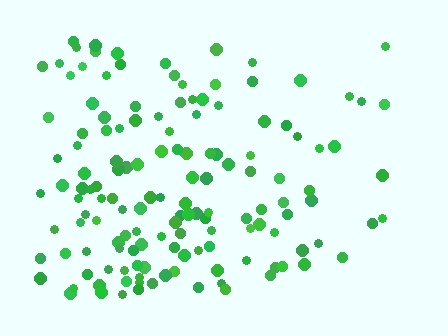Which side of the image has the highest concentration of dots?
The left.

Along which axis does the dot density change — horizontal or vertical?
Horizontal.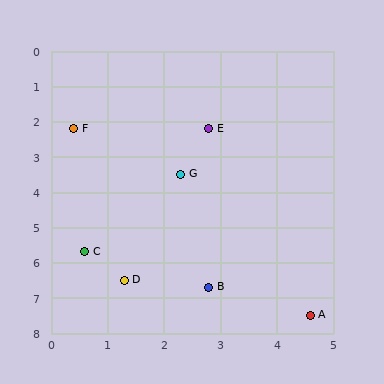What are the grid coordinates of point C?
Point C is at approximately (0.6, 5.7).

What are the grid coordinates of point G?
Point G is at approximately (2.3, 3.5).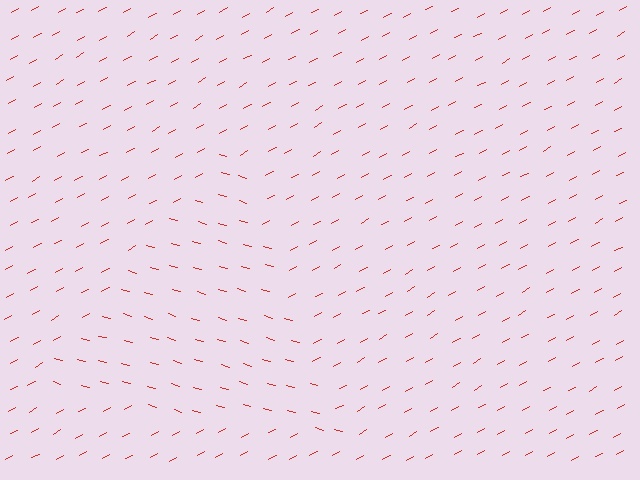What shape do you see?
I see a triangle.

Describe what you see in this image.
The image is filled with small red line segments. A triangle region in the image has lines oriented differently from the surrounding lines, creating a visible texture boundary.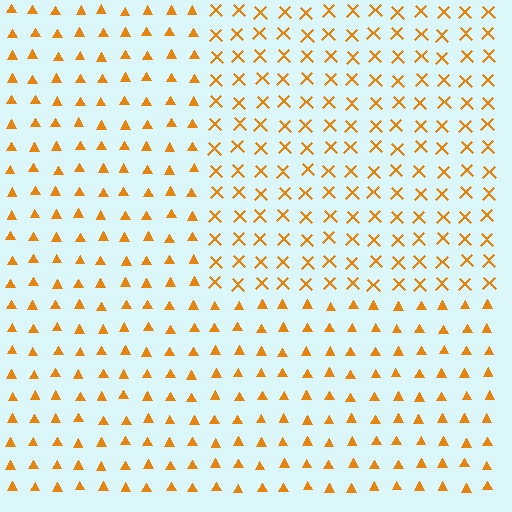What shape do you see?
I see a rectangle.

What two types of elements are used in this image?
The image uses X marks inside the rectangle region and triangles outside it.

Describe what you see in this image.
The image is filled with small orange elements arranged in a uniform grid. A rectangle-shaped region contains X marks, while the surrounding area contains triangles. The boundary is defined purely by the change in element shape.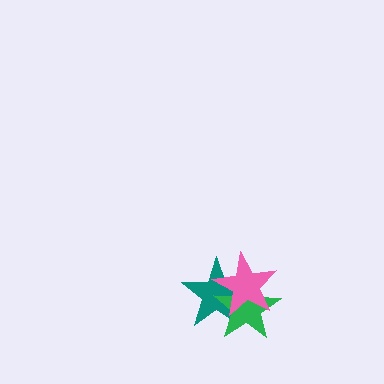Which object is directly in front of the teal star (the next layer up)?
The green star is directly in front of the teal star.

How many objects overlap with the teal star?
2 objects overlap with the teal star.